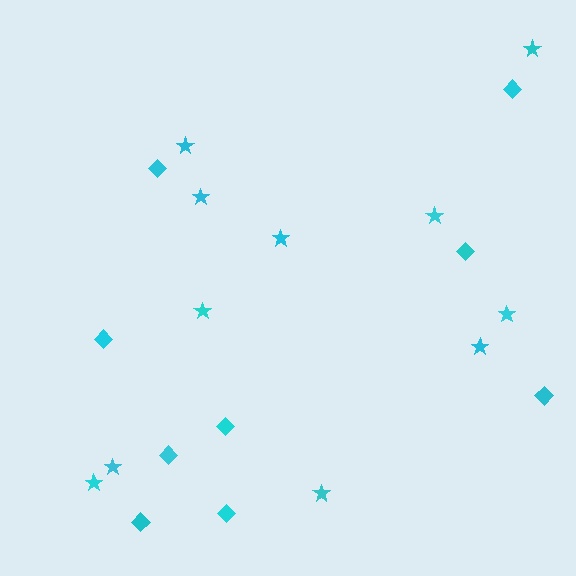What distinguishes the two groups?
There are 2 groups: one group of diamonds (9) and one group of stars (11).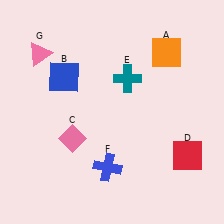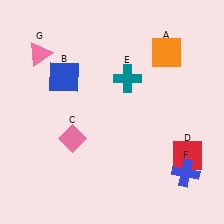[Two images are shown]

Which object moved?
The blue cross (F) moved right.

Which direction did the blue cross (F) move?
The blue cross (F) moved right.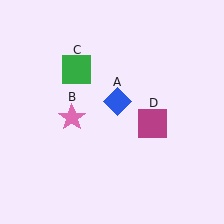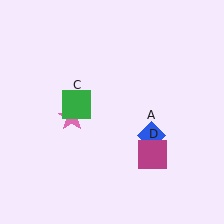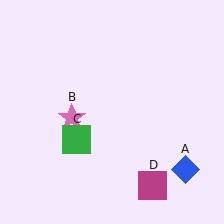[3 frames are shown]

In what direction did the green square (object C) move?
The green square (object C) moved down.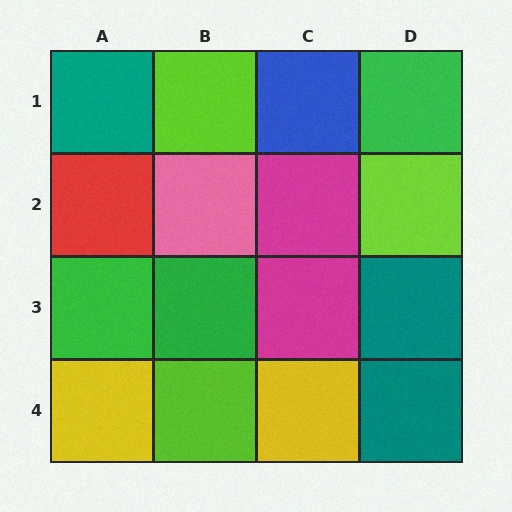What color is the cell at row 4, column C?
Yellow.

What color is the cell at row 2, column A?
Red.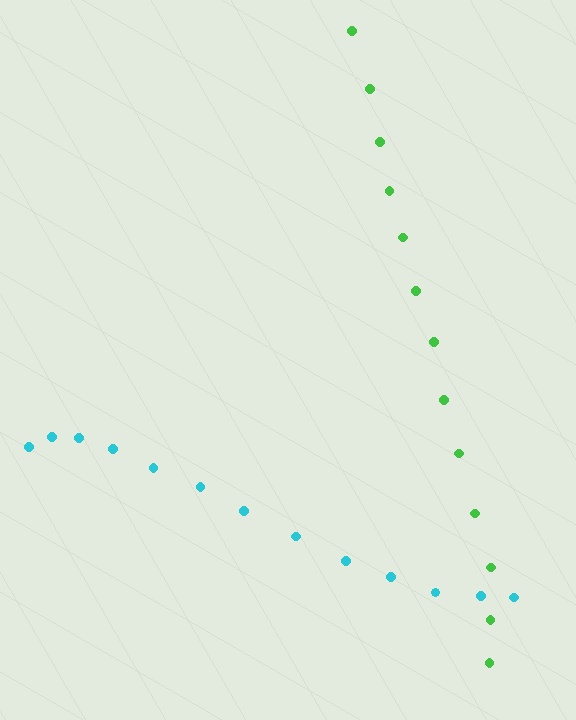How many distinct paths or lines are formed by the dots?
There are 2 distinct paths.